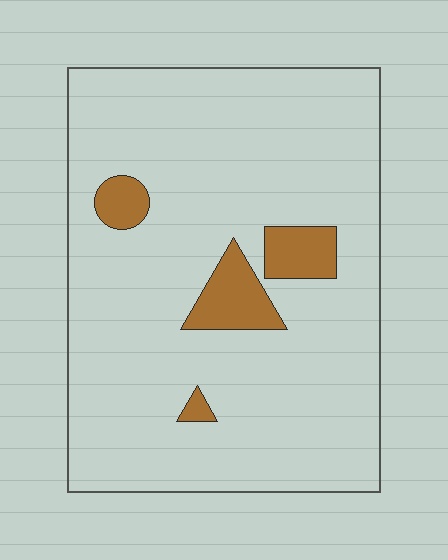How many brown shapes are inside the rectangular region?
4.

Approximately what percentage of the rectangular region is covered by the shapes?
Approximately 10%.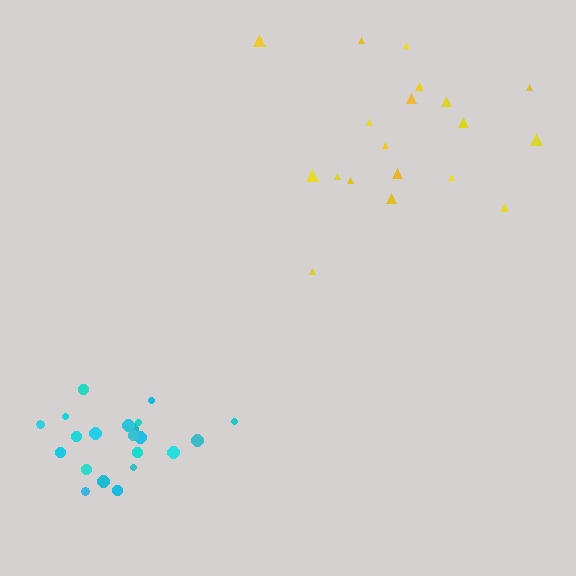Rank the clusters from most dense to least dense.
cyan, yellow.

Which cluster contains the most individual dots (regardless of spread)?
Cyan (21).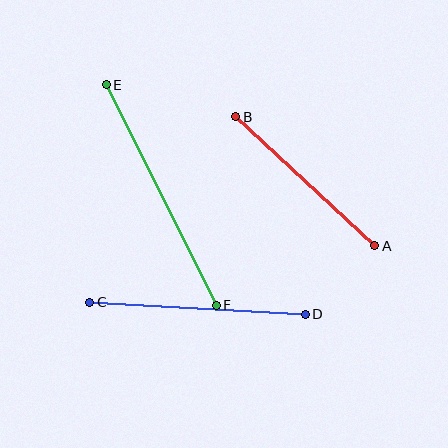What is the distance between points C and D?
The distance is approximately 216 pixels.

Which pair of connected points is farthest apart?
Points E and F are farthest apart.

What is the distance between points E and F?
The distance is approximately 247 pixels.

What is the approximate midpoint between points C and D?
The midpoint is at approximately (198, 308) pixels.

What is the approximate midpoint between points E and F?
The midpoint is at approximately (161, 195) pixels.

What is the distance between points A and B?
The distance is approximately 190 pixels.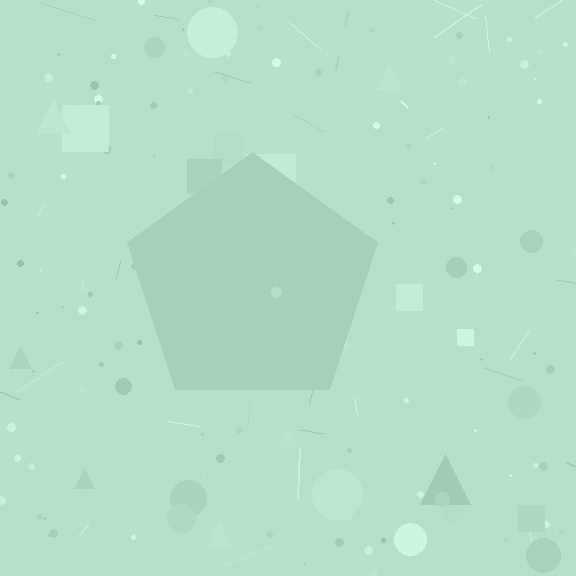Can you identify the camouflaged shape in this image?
The camouflaged shape is a pentagon.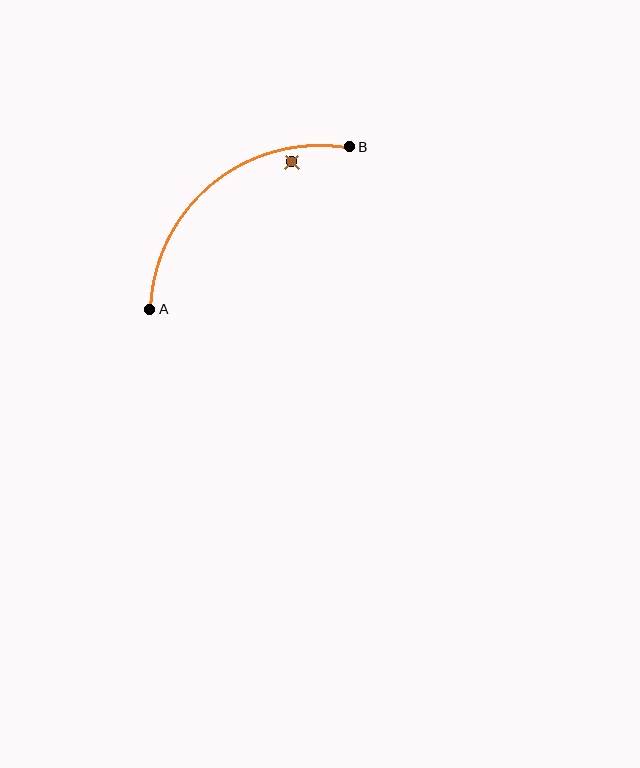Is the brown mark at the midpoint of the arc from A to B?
No — the brown mark does not lie on the arc at all. It sits slightly inside the curve.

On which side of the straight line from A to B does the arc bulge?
The arc bulges above and to the left of the straight line connecting A and B.